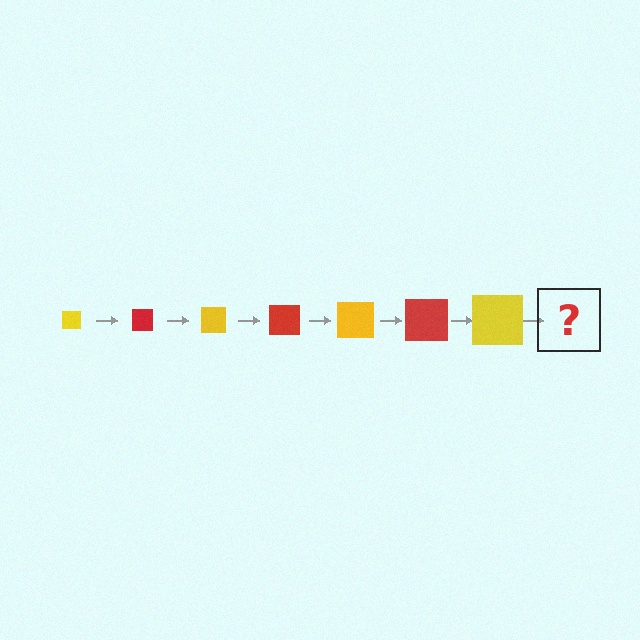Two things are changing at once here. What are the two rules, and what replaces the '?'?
The two rules are that the square grows larger each step and the color cycles through yellow and red. The '?' should be a red square, larger than the previous one.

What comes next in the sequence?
The next element should be a red square, larger than the previous one.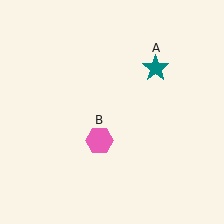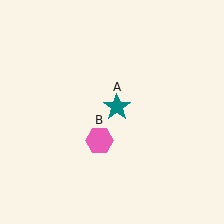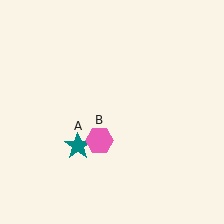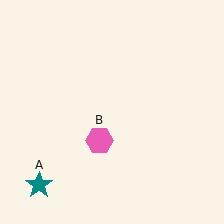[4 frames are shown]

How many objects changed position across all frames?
1 object changed position: teal star (object A).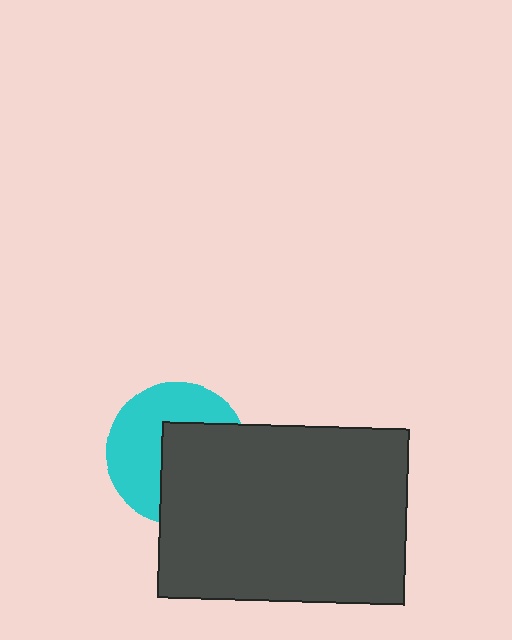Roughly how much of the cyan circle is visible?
About half of it is visible (roughly 51%).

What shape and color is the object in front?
The object in front is a dark gray rectangle.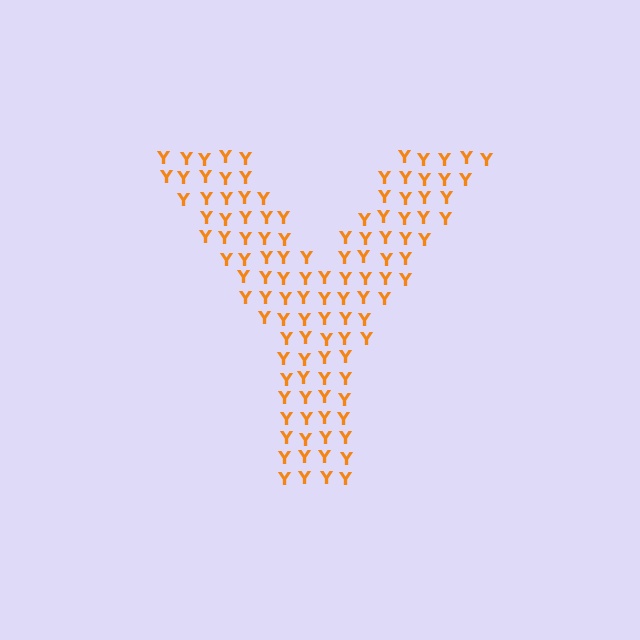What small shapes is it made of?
It is made of small letter Y's.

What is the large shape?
The large shape is the letter Y.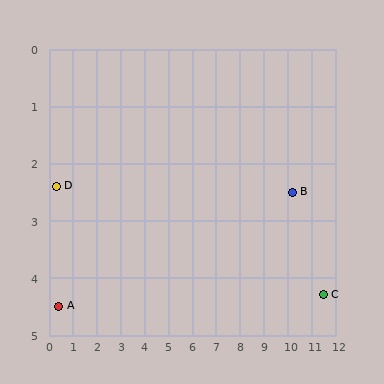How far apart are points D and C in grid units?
Points D and C are about 11.4 grid units apart.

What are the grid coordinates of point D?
Point D is at approximately (0.3, 2.4).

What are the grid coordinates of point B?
Point B is at approximately (10.2, 2.5).